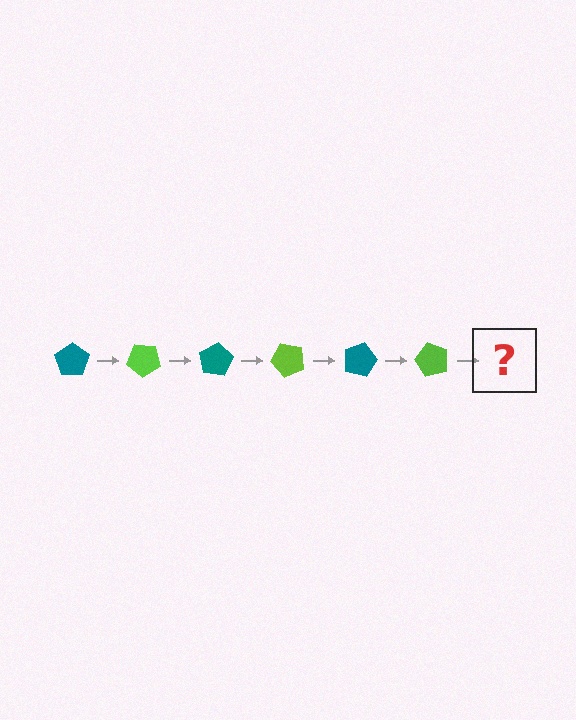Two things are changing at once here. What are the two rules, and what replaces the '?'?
The two rules are that it rotates 40 degrees each step and the color cycles through teal and lime. The '?' should be a teal pentagon, rotated 240 degrees from the start.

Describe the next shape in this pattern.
It should be a teal pentagon, rotated 240 degrees from the start.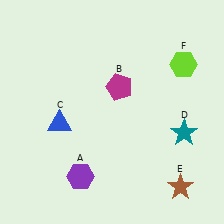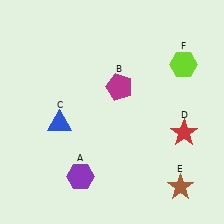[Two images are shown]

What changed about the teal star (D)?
In Image 1, D is teal. In Image 2, it changed to red.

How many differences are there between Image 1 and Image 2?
There is 1 difference between the two images.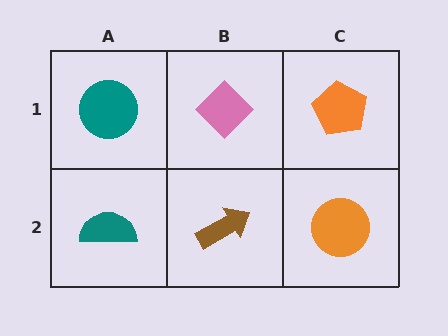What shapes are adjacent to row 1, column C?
An orange circle (row 2, column C), a pink diamond (row 1, column B).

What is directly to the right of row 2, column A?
A brown arrow.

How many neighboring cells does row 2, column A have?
2.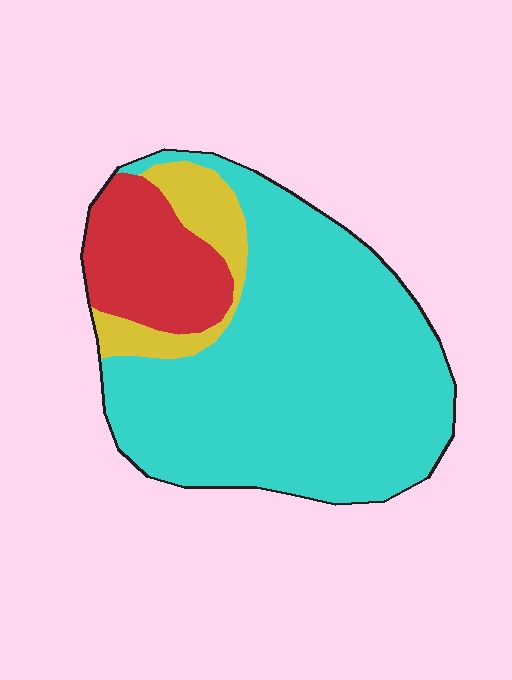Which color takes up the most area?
Cyan, at roughly 75%.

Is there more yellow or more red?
Red.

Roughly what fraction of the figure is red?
Red takes up less than a quarter of the figure.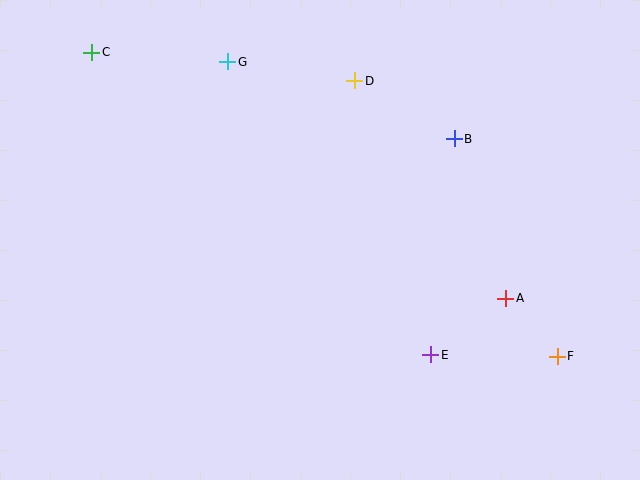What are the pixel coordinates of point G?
Point G is at (228, 62).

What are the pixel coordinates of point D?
Point D is at (355, 81).